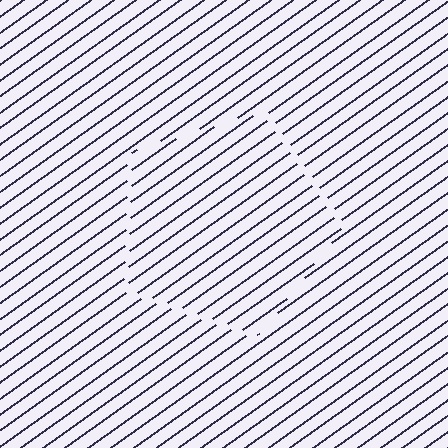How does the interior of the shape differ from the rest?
The interior of the shape contains the same grating, shifted by half a period — the contour is defined by the phase discontinuity where line-ends from the inner and outer gratings abut.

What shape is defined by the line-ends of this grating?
An illusory pentagon. The interior of the shape contains the same grating, shifted by half a period — the contour is defined by the phase discontinuity where line-ends from the inner and outer gratings abut.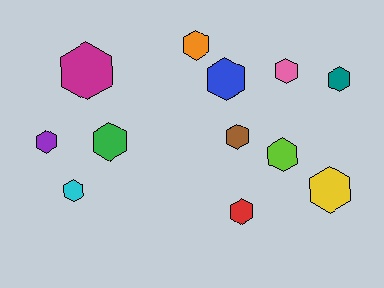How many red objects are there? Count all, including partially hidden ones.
There is 1 red object.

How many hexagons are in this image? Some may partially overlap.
There are 12 hexagons.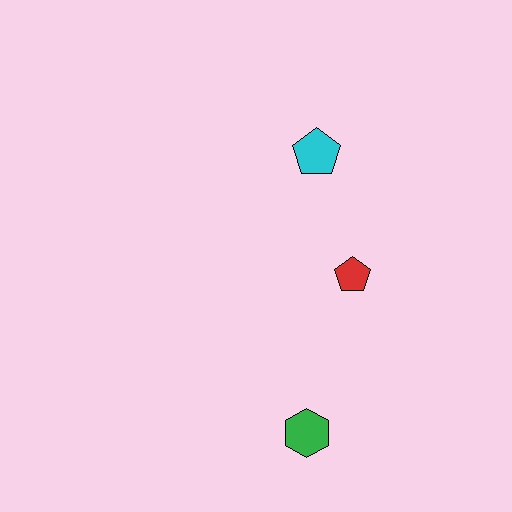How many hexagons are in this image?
There is 1 hexagon.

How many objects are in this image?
There are 3 objects.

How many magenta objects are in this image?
There are no magenta objects.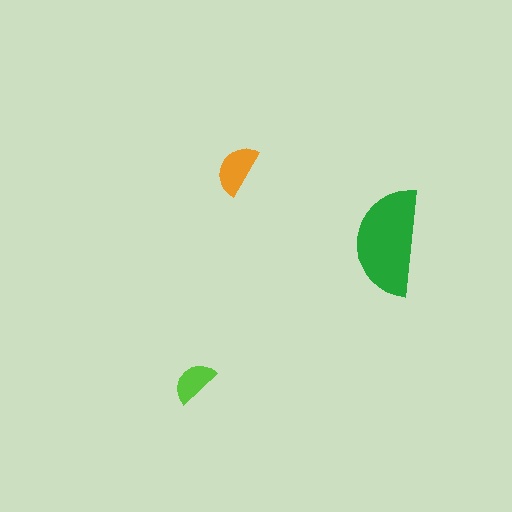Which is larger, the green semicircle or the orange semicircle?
The green one.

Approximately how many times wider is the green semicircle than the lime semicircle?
About 2.5 times wider.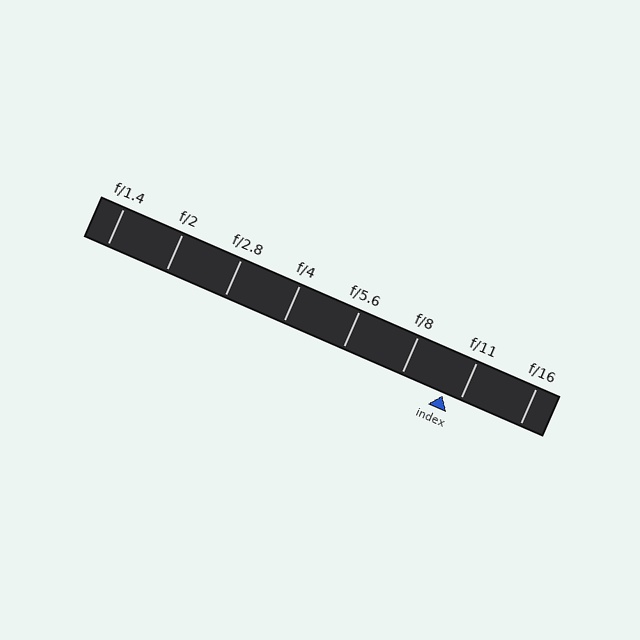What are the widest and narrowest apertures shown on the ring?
The widest aperture shown is f/1.4 and the narrowest is f/16.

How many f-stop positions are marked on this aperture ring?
There are 8 f-stop positions marked.